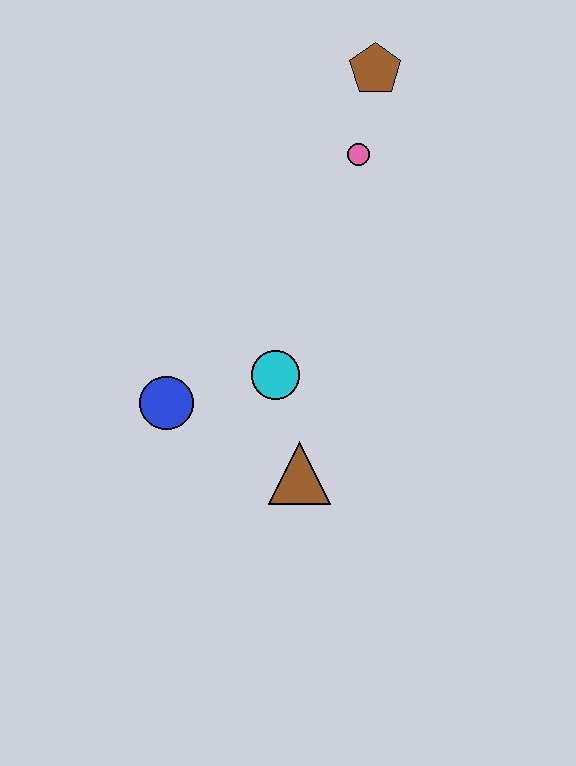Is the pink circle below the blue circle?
No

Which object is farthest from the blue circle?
The brown pentagon is farthest from the blue circle.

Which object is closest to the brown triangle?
The cyan circle is closest to the brown triangle.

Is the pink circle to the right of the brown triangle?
Yes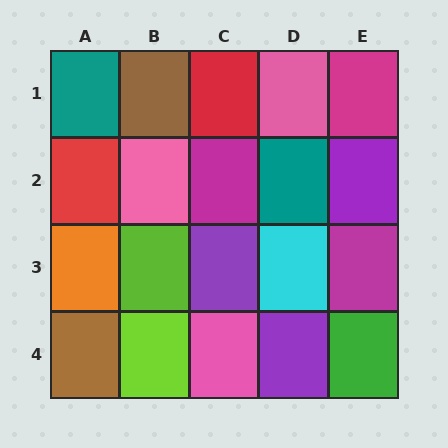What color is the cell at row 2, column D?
Teal.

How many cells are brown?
2 cells are brown.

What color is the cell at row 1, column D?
Pink.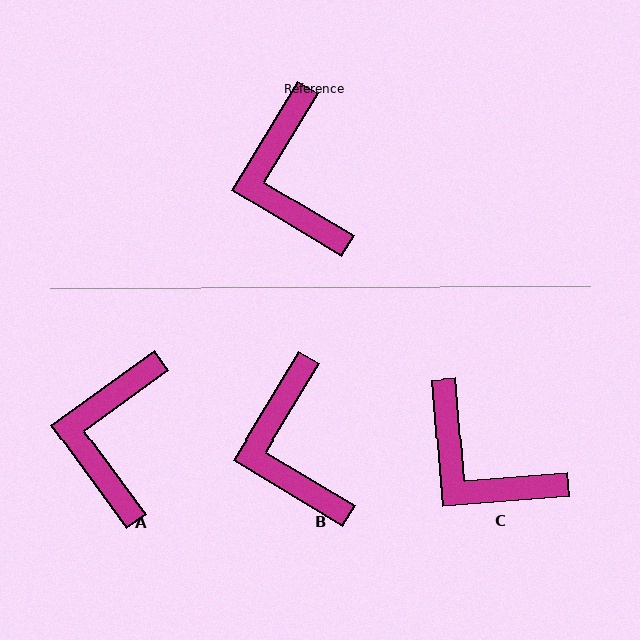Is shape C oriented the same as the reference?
No, it is off by about 35 degrees.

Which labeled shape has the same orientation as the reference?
B.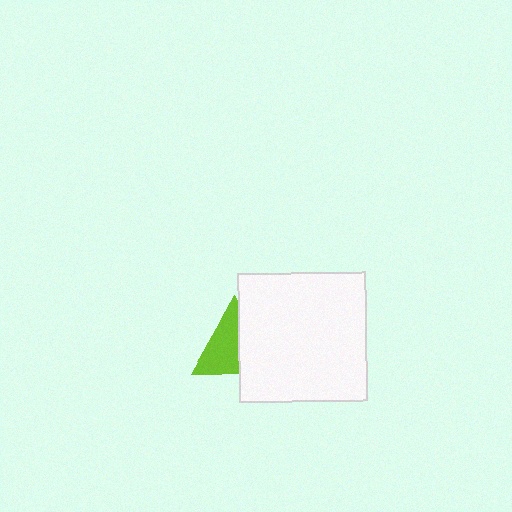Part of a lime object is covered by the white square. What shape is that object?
It is a triangle.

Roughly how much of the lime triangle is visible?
About half of it is visible (roughly 58%).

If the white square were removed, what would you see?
You would see the complete lime triangle.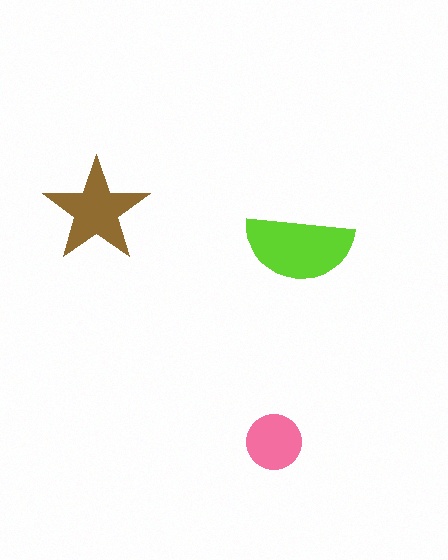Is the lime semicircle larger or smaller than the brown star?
Larger.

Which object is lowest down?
The pink circle is bottommost.